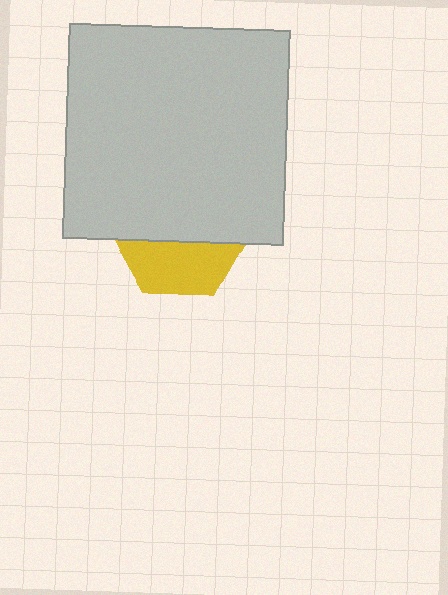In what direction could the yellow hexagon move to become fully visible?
The yellow hexagon could move down. That would shift it out from behind the light gray rectangle entirely.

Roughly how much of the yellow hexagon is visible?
A small part of it is visible (roughly 40%).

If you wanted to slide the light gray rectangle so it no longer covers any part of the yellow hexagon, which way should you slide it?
Slide it up — that is the most direct way to separate the two shapes.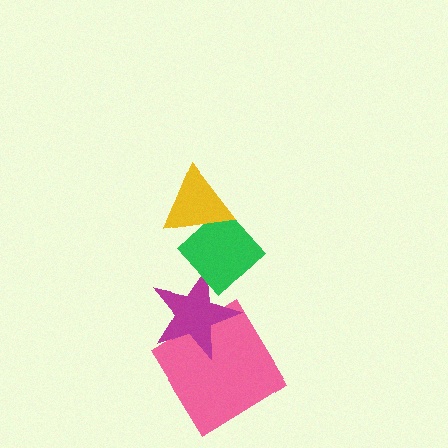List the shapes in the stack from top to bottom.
From top to bottom: the yellow triangle, the green diamond, the magenta star, the pink diamond.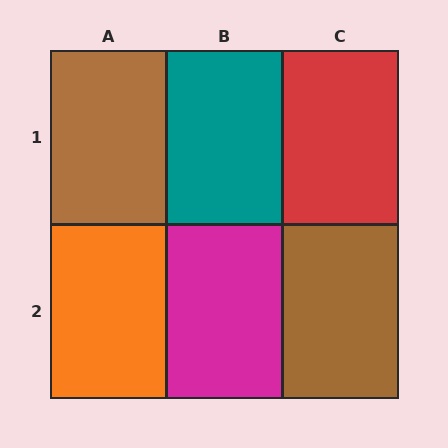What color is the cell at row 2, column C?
Brown.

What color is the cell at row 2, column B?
Magenta.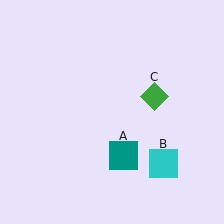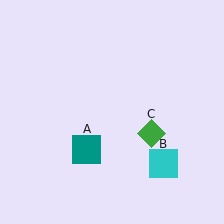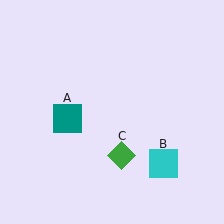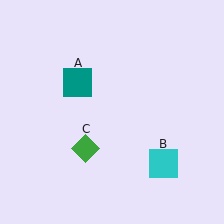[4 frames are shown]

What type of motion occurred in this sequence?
The teal square (object A), green diamond (object C) rotated clockwise around the center of the scene.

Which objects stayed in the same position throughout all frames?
Cyan square (object B) remained stationary.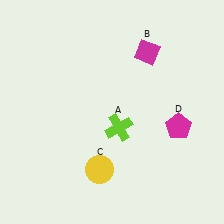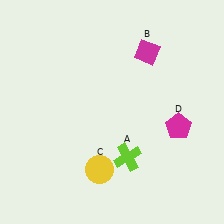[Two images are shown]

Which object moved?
The lime cross (A) moved down.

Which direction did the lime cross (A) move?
The lime cross (A) moved down.